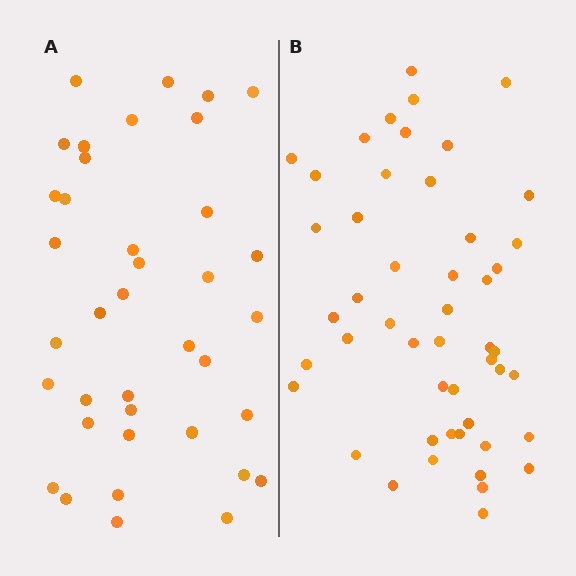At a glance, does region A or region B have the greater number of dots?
Region B (the right region) has more dots.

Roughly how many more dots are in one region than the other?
Region B has roughly 12 or so more dots than region A.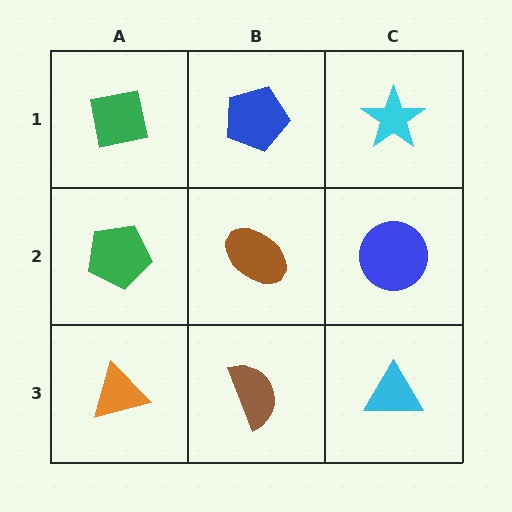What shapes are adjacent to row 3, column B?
A brown ellipse (row 2, column B), an orange triangle (row 3, column A), a cyan triangle (row 3, column C).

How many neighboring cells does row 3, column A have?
2.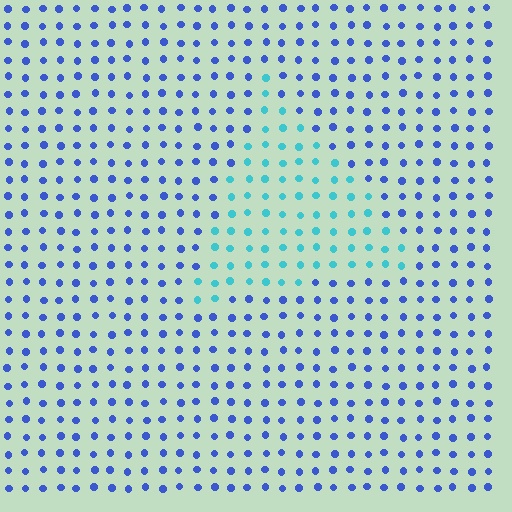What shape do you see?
I see a triangle.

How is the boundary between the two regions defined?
The boundary is defined purely by a slight shift in hue (about 46 degrees). Spacing, size, and orientation are identical on both sides.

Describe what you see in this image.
The image is filled with small blue elements in a uniform arrangement. A triangle-shaped region is visible where the elements are tinted to a slightly different hue, forming a subtle color boundary.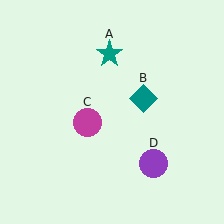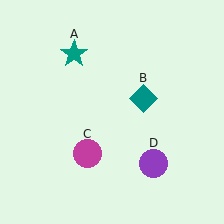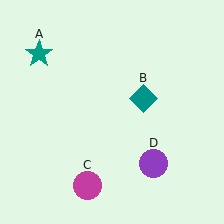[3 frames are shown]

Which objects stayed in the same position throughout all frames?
Teal diamond (object B) and purple circle (object D) remained stationary.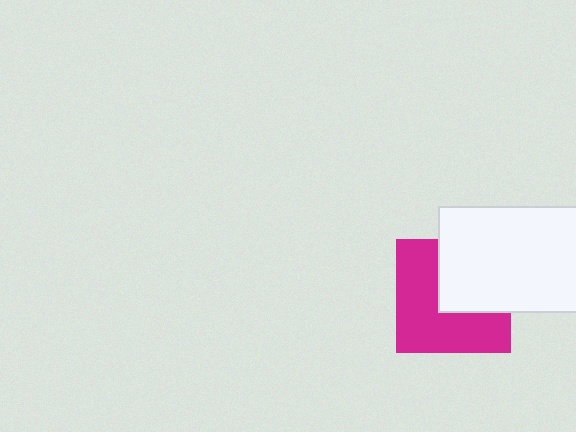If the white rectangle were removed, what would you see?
You would see the complete magenta square.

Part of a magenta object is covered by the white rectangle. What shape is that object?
It is a square.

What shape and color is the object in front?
The object in front is a white rectangle.